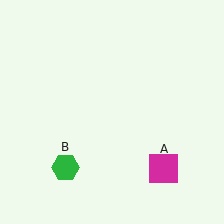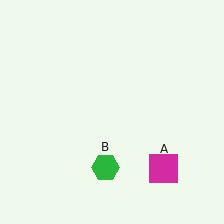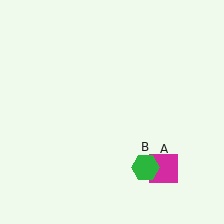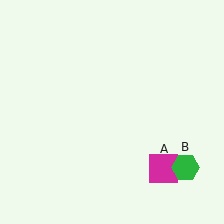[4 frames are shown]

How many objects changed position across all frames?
1 object changed position: green hexagon (object B).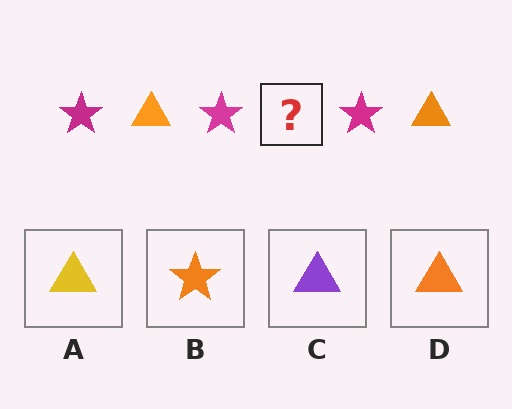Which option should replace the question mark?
Option D.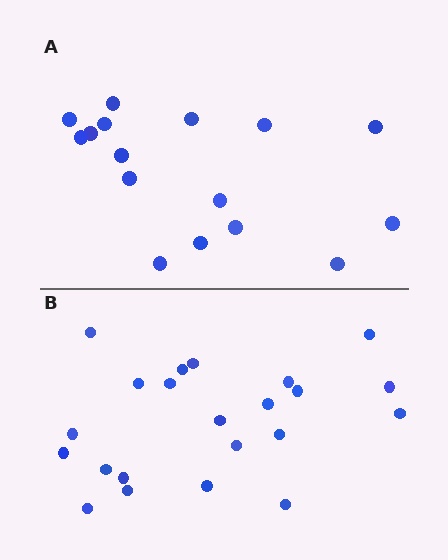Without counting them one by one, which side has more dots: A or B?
Region B (the bottom region) has more dots.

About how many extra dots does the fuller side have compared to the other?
Region B has about 6 more dots than region A.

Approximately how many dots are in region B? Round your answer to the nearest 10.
About 20 dots. (The exact count is 22, which rounds to 20.)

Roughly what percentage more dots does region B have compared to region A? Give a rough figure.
About 40% more.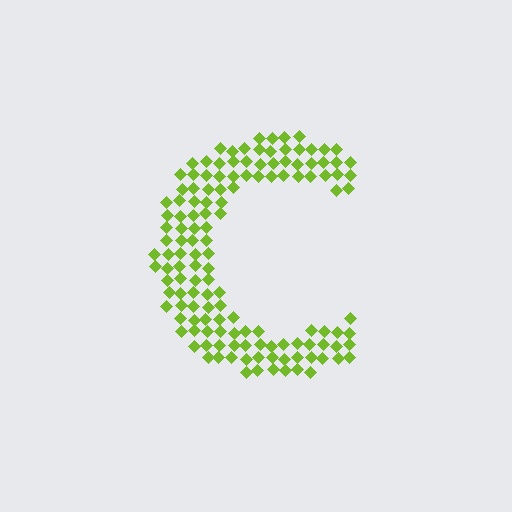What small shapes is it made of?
It is made of small diamonds.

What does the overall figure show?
The overall figure shows the letter C.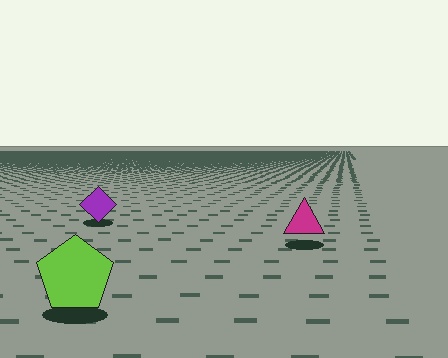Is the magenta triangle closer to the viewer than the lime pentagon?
No. The lime pentagon is closer — you can tell from the texture gradient: the ground texture is coarser near it.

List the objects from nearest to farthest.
From nearest to farthest: the lime pentagon, the magenta triangle, the purple diamond.